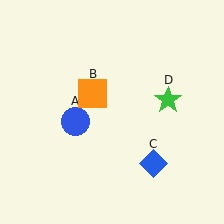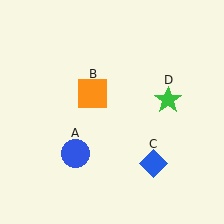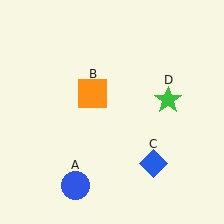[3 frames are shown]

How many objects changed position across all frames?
1 object changed position: blue circle (object A).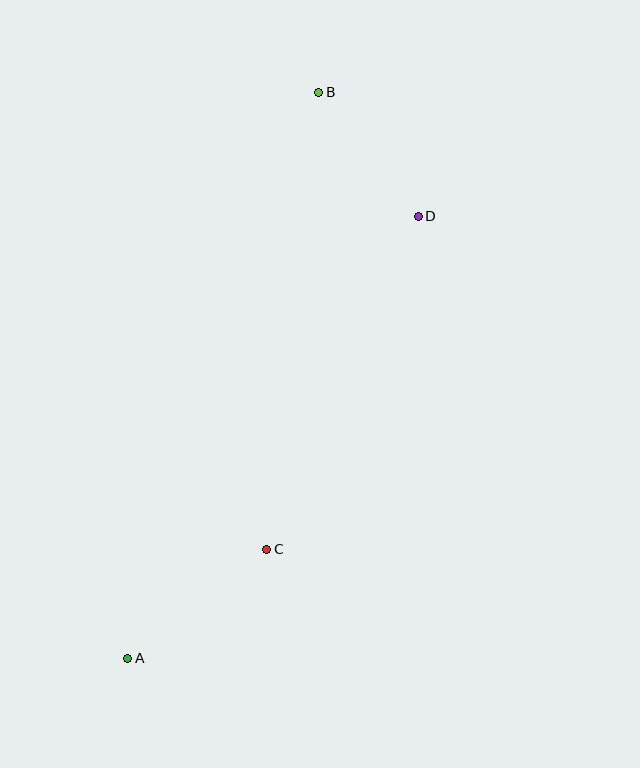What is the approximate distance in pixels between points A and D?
The distance between A and D is approximately 529 pixels.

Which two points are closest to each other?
Points B and D are closest to each other.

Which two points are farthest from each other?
Points A and B are farthest from each other.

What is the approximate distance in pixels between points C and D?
The distance between C and D is approximately 366 pixels.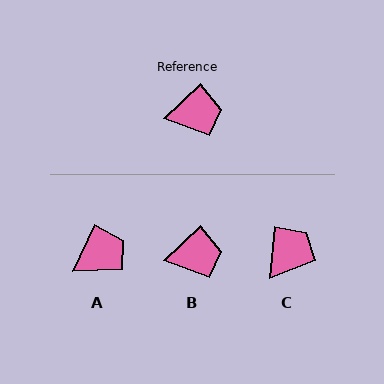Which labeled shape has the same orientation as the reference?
B.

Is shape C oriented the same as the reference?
No, it is off by about 41 degrees.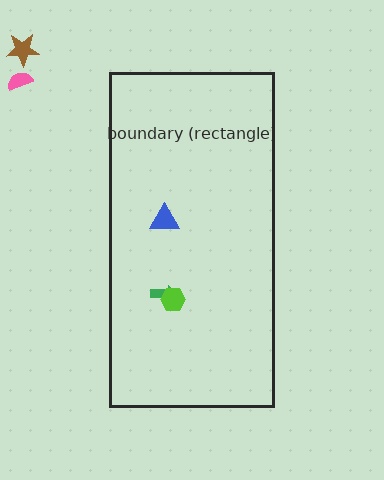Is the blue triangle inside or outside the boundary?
Inside.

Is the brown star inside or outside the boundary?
Outside.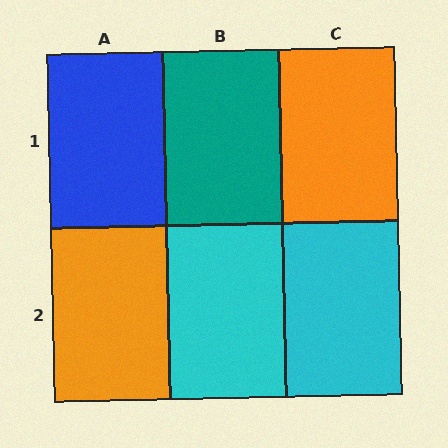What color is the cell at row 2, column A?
Orange.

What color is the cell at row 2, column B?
Cyan.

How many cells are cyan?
2 cells are cyan.